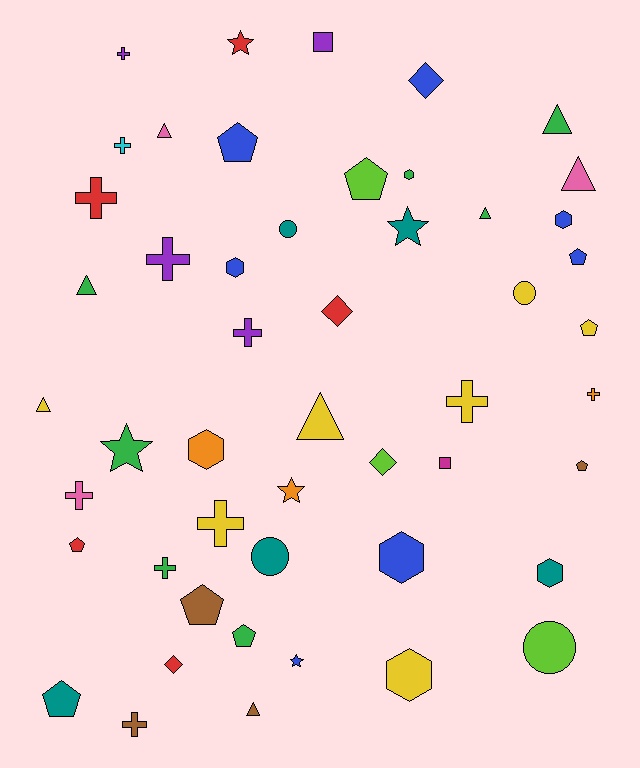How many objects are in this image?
There are 50 objects.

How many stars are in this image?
There are 5 stars.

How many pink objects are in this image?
There are 3 pink objects.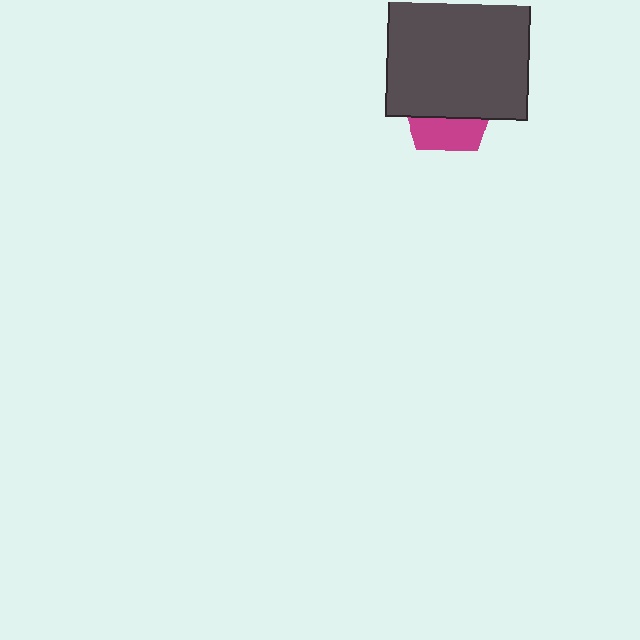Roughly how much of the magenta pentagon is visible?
A small part of it is visible (roughly 35%).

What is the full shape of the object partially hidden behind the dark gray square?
The partially hidden object is a magenta pentagon.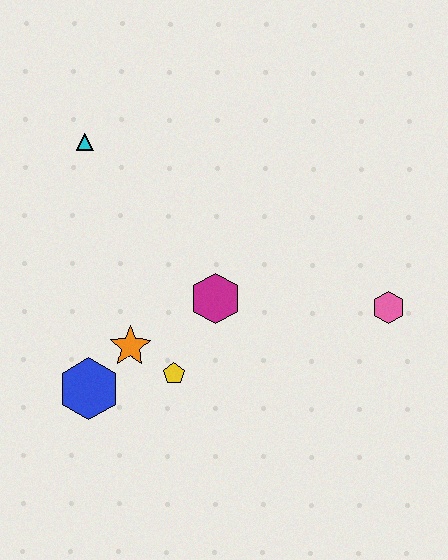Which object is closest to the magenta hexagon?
The yellow pentagon is closest to the magenta hexagon.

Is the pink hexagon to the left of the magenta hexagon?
No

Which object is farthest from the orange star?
The pink hexagon is farthest from the orange star.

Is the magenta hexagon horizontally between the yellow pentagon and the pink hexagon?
Yes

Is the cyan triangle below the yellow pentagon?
No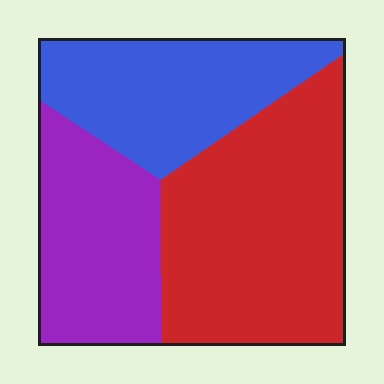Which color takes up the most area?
Red, at roughly 45%.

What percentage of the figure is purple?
Purple takes up between a sixth and a third of the figure.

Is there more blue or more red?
Red.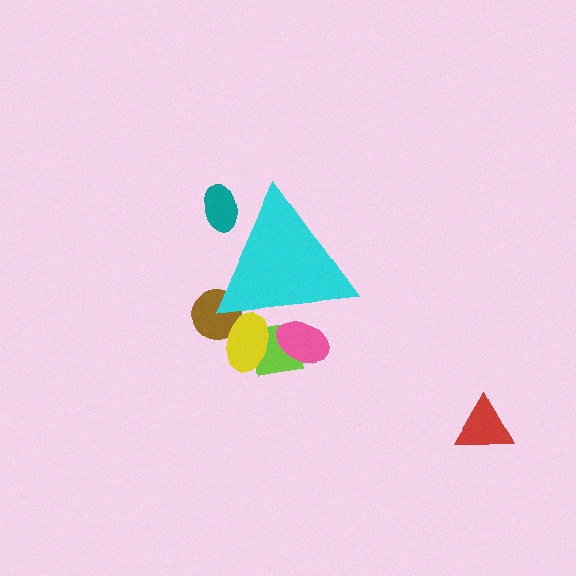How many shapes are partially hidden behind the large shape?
5 shapes are partially hidden.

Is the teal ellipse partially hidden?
Yes, the teal ellipse is partially hidden behind the cyan triangle.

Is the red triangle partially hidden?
No, the red triangle is fully visible.